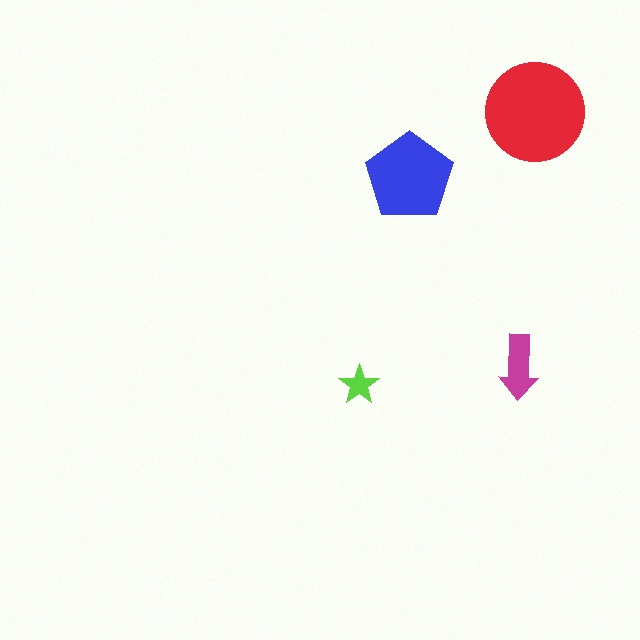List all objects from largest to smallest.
The red circle, the blue pentagon, the magenta arrow, the lime star.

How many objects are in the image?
There are 4 objects in the image.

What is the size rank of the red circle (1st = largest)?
1st.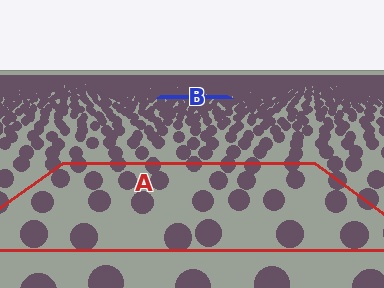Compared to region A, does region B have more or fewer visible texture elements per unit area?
Region B has more texture elements per unit area — they are packed more densely because it is farther away.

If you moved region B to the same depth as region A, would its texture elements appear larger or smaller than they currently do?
They would appear larger. At a closer depth, the same texture elements are projected at a bigger on-screen size.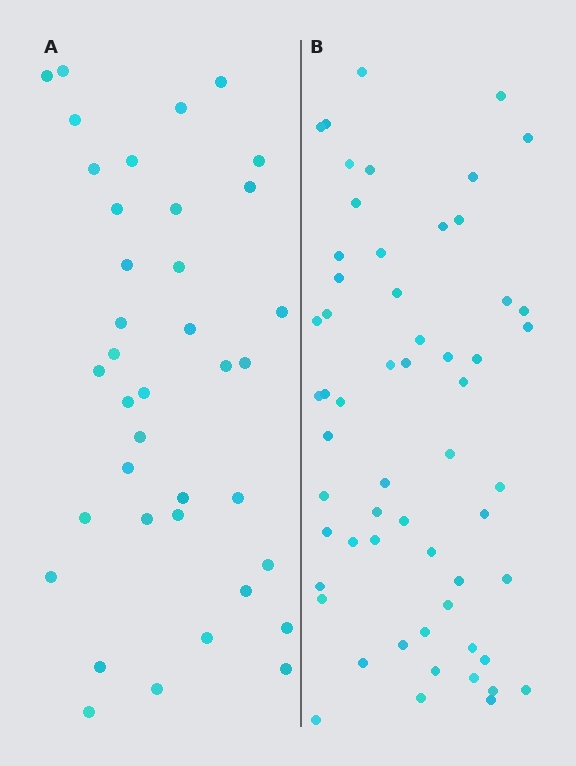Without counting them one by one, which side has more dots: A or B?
Region B (the right region) has more dots.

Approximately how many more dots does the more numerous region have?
Region B has approximately 20 more dots than region A.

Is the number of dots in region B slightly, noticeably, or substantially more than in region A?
Region B has substantially more. The ratio is roughly 1.5 to 1.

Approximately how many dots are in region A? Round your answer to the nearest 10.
About 40 dots. (The exact count is 38, which rounds to 40.)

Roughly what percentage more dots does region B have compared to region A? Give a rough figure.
About 55% more.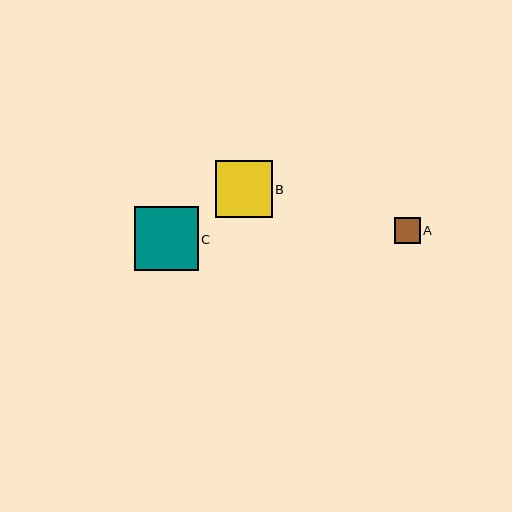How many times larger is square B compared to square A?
Square B is approximately 2.2 times the size of square A.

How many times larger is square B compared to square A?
Square B is approximately 2.2 times the size of square A.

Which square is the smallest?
Square A is the smallest with a size of approximately 26 pixels.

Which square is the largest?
Square C is the largest with a size of approximately 64 pixels.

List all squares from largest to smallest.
From largest to smallest: C, B, A.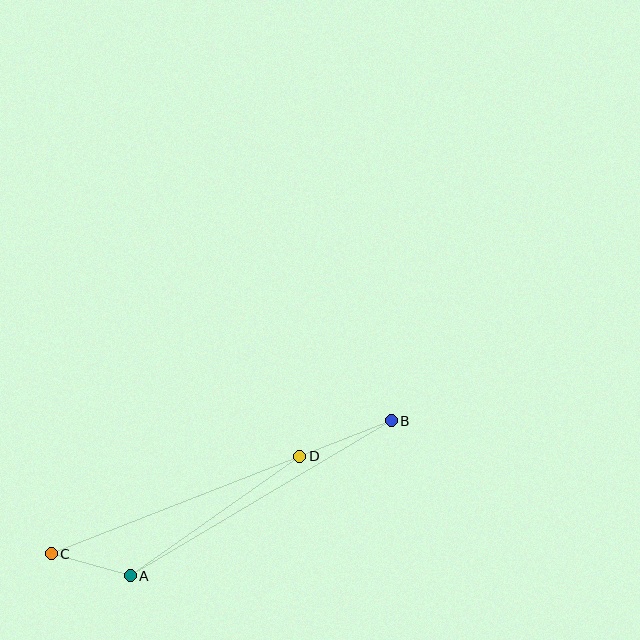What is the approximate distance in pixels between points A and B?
The distance between A and B is approximately 303 pixels.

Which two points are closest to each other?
Points A and C are closest to each other.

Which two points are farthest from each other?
Points B and C are farthest from each other.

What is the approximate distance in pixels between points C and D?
The distance between C and D is approximately 267 pixels.